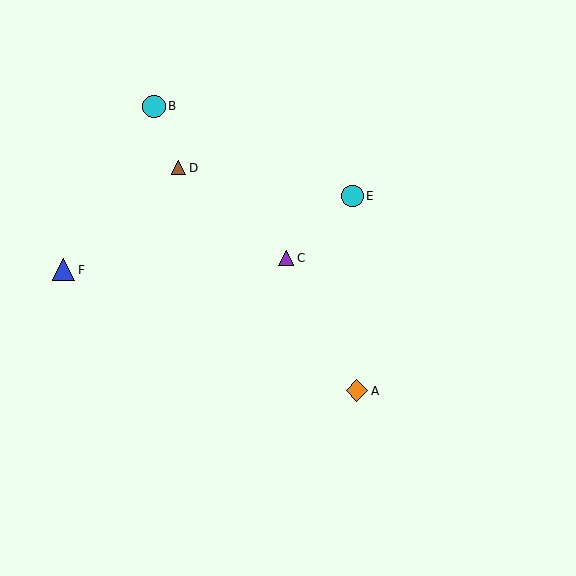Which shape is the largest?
The cyan circle (labeled B) is the largest.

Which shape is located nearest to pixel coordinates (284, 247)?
The purple triangle (labeled C) at (286, 258) is nearest to that location.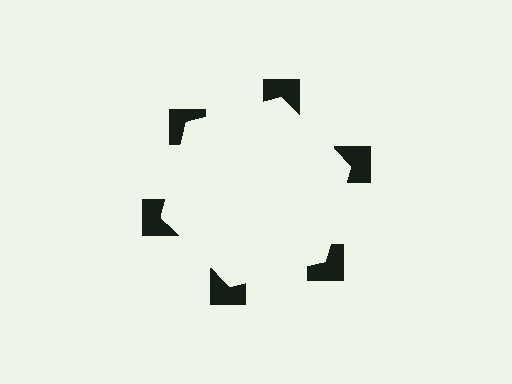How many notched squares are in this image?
There are 6 — one at each vertex of the illusory hexagon.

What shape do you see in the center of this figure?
An illusory hexagon — its edges are inferred from the aligned wedge cuts in the notched squares, not physically drawn.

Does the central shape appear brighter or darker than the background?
It typically appears slightly brighter than the background, even though no actual brightness change is drawn.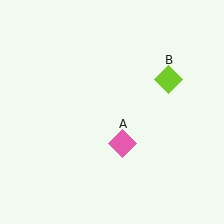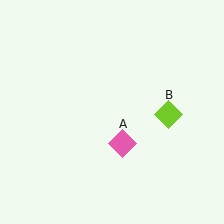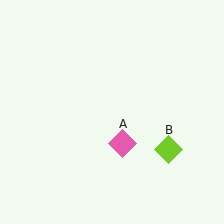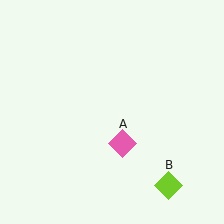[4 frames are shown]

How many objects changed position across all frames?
1 object changed position: lime diamond (object B).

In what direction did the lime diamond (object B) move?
The lime diamond (object B) moved down.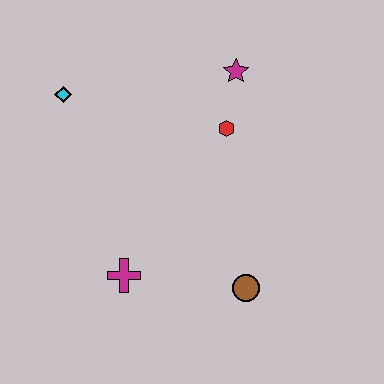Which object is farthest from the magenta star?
The magenta cross is farthest from the magenta star.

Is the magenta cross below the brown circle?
No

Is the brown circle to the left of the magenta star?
No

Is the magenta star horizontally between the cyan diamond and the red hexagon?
No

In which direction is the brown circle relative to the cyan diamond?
The brown circle is below the cyan diamond.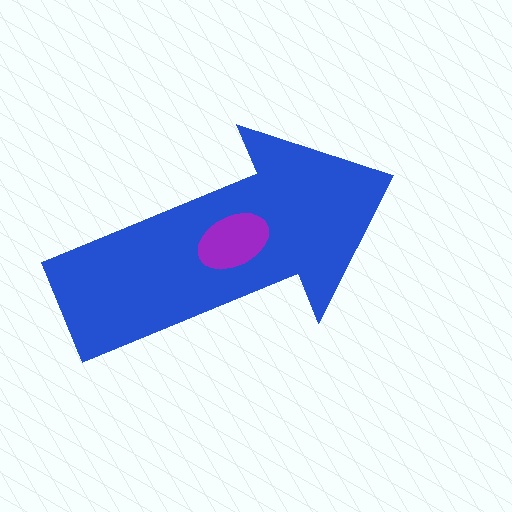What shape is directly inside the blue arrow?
The purple ellipse.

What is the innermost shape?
The purple ellipse.